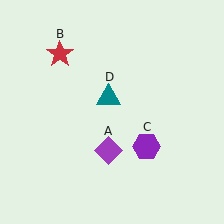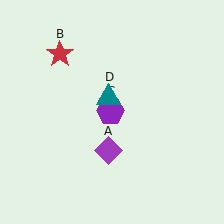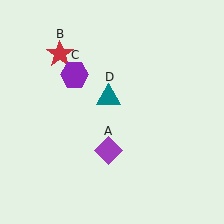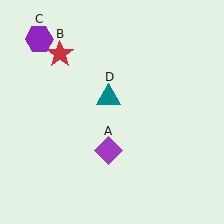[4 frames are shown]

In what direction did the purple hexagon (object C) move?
The purple hexagon (object C) moved up and to the left.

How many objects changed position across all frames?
1 object changed position: purple hexagon (object C).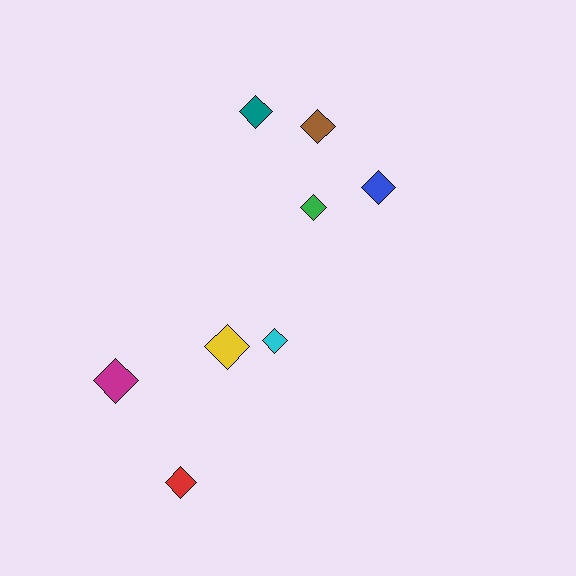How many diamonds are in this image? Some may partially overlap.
There are 8 diamonds.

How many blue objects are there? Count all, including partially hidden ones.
There is 1 blue object.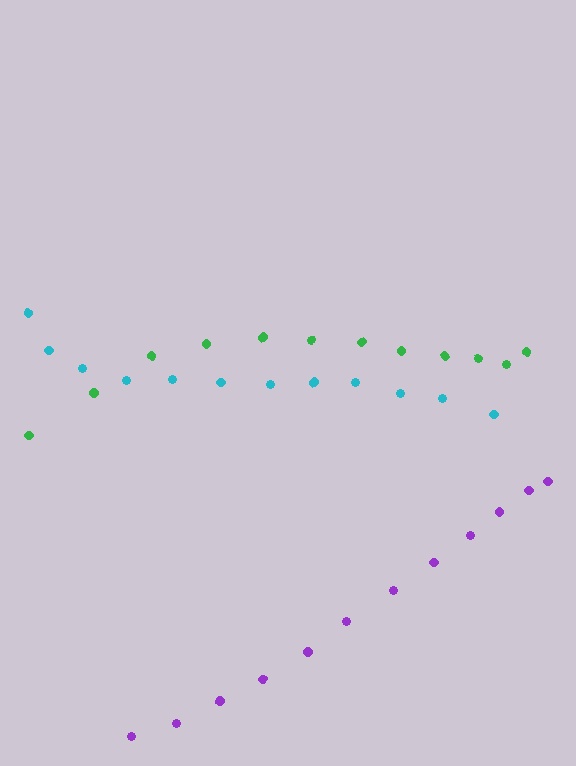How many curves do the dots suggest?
There are 3 distinct paths.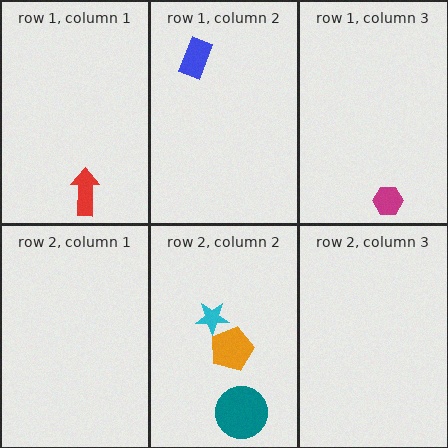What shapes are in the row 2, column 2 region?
The orange pentagon, the cyan star, the teal circle.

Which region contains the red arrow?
The row 1, column 1 region.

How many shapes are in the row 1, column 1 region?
1.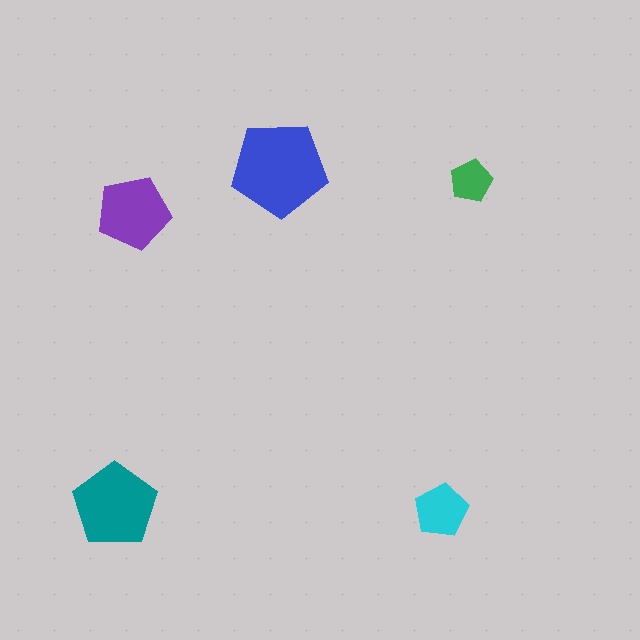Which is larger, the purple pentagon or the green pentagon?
The purple one.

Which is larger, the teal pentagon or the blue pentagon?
The blue one.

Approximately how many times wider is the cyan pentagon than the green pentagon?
About 1.5 times wider.